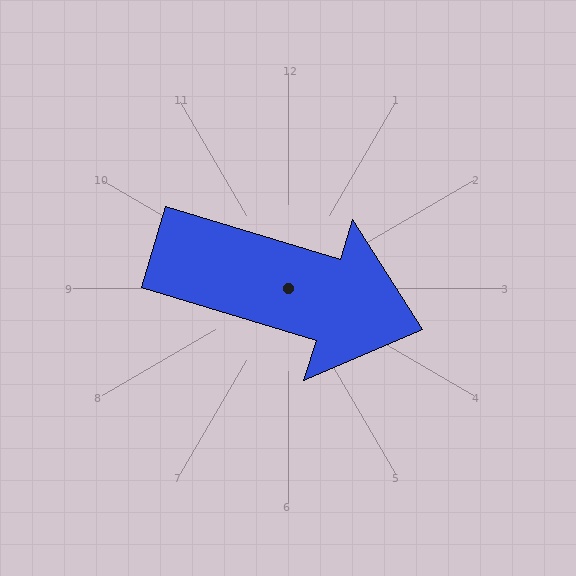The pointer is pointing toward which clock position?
Roughly 4 o'clock.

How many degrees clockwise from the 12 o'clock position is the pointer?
Approximately 107 degrees.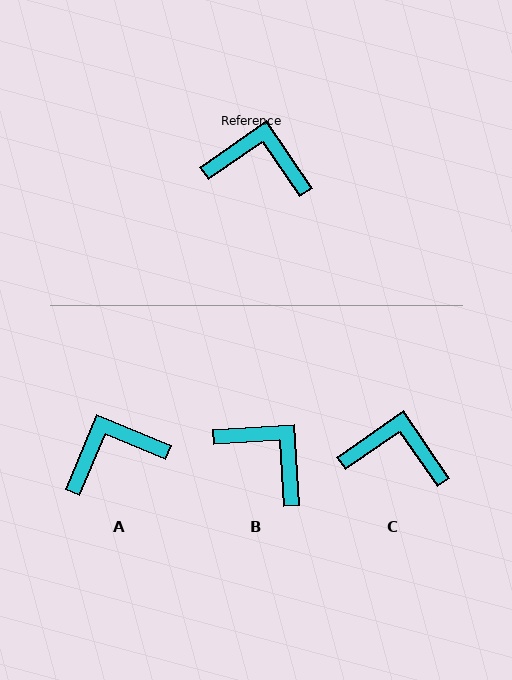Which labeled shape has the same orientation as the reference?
C.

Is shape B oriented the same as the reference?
No, it is off by about 31 degrees.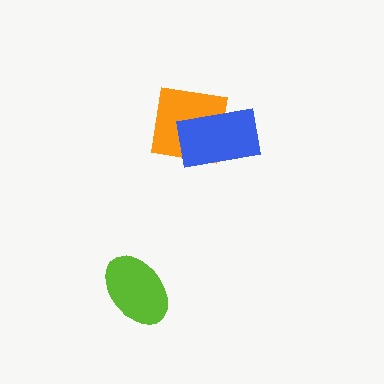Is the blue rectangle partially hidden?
No, no other shape covers it.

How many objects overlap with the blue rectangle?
1 object overlaps with the blue rectangle.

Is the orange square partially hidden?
Yes, it is partially covered by another shape.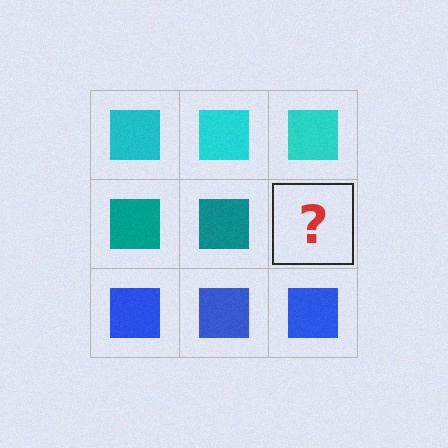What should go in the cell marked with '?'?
The missing cell should contain a teal square.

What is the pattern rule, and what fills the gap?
The rule is that each row has a consistent color. The gap should be filled with a teal square.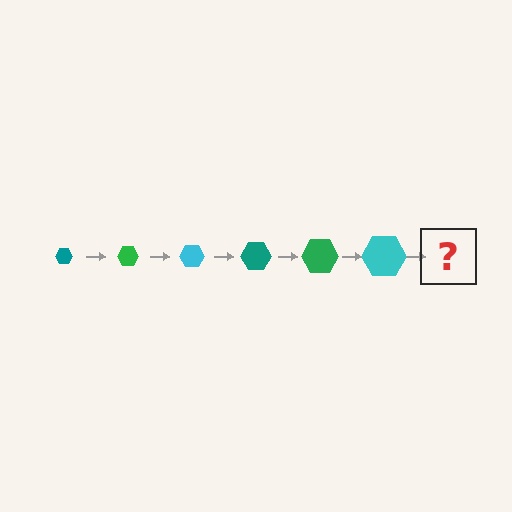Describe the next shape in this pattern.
It should be a teal hexagon, larger than the previous one.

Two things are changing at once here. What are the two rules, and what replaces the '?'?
The two rules are that the hexagon grows larger each step and the color cycles through teal, green, and cyan. The '?' should be a teal hexagon, larger than the previous one.